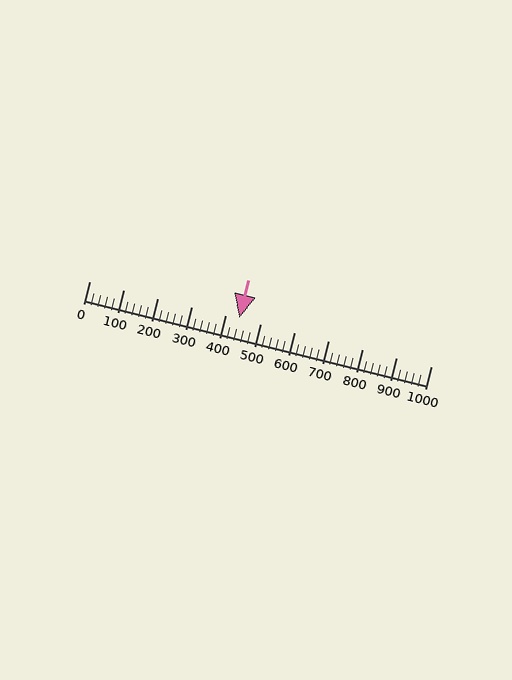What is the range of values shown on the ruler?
The ruler shows values from 0 to 1000.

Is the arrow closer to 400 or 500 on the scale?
The arrow is closer to 400.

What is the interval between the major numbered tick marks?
The major tick marks are spaced 100 units apart.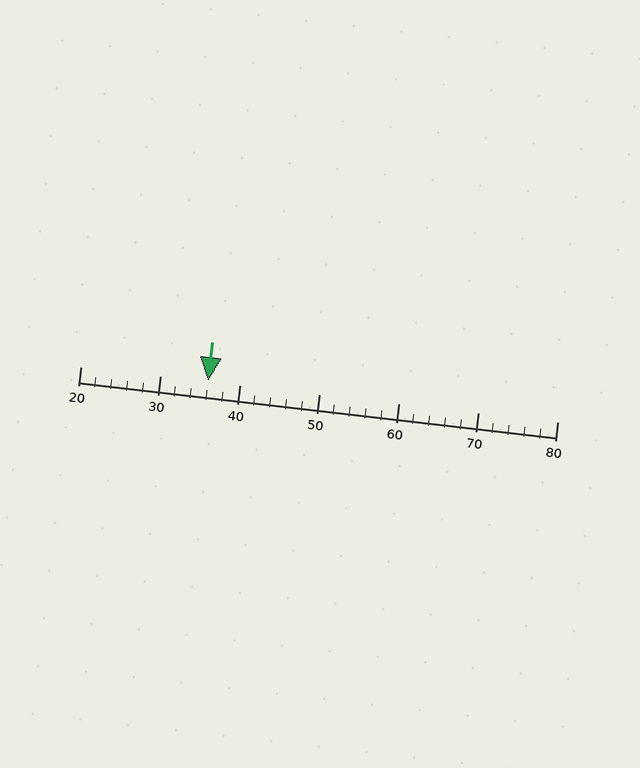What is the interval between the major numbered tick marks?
The major tick marks are spaced 10 units apart.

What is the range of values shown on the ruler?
The ruler shows values from 20 to 80.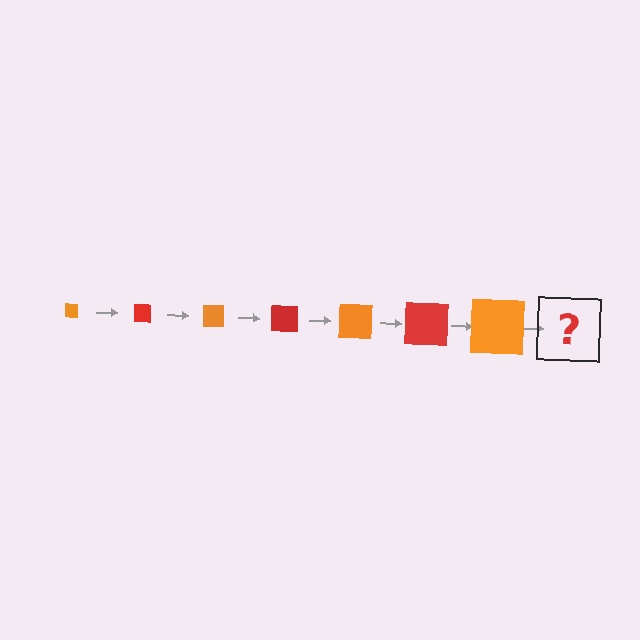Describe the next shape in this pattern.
It should be a red square, larger than the previous one.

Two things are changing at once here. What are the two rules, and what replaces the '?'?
The two rules are that the square grows larger each step and the color cycles through orange and red. The '?' should be a red square, larger than the previous one.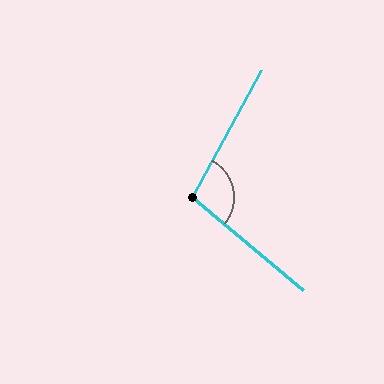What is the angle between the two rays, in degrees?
Approximately 101 degrees.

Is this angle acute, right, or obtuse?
It is obtuse.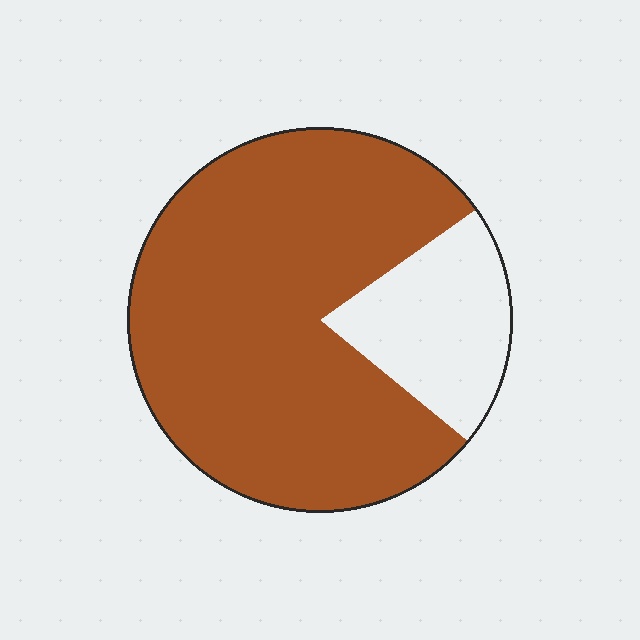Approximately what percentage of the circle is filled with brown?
Approximately 80%.